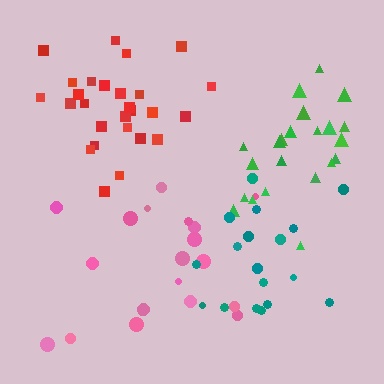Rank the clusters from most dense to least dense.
red, green, teal, pink.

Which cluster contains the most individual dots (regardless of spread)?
Red (27).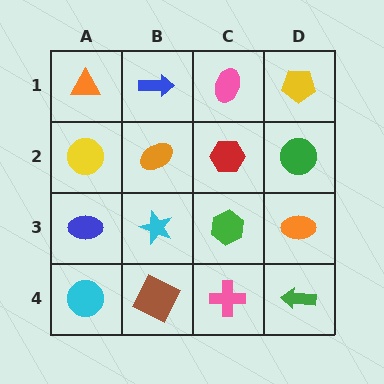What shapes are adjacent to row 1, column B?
An orange ellipse (row 2, column B), an orange triangle (row 1, column A), a pink ellipse (row 1, column C).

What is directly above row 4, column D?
An orange ellipse.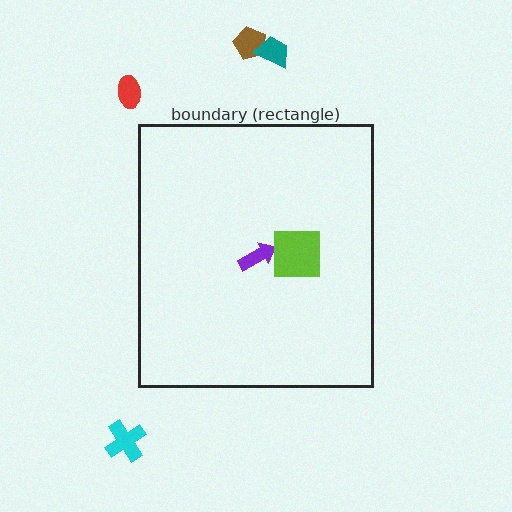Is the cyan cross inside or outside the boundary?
Outside.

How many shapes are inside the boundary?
2 inside, 4 outside.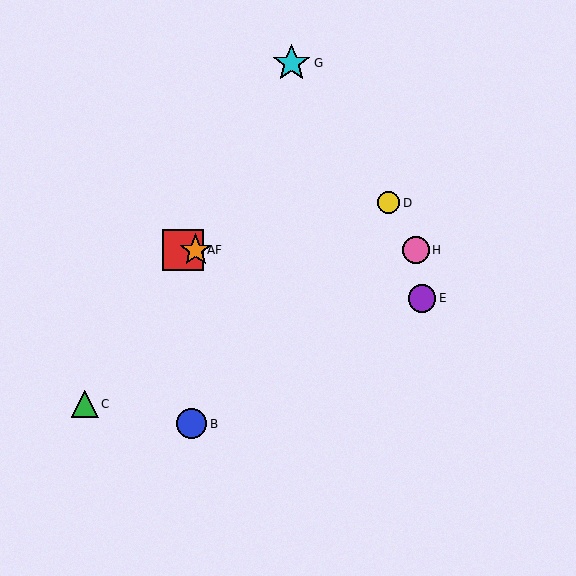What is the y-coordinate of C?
Object C is at y≈404.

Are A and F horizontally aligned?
Yes, both are at y≈250.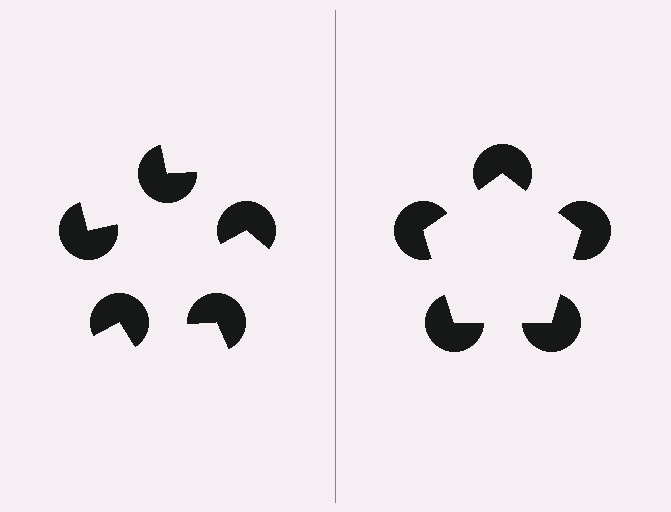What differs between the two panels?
The pac-man discs are positioned identically on both sides; only the wedge orientations differ. On the right they align to a pentagon; on the left they are misaligned.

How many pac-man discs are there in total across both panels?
10 — 5 on each side.